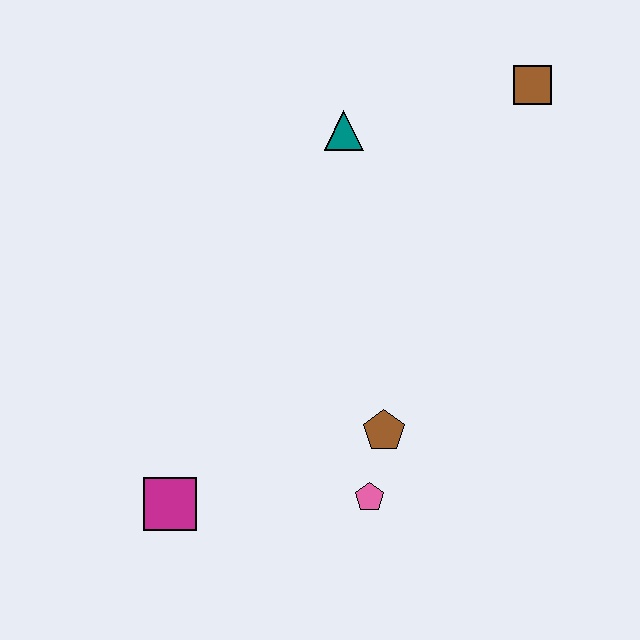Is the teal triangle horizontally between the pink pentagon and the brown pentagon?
No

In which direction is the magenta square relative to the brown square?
The magenta square is below the brown square.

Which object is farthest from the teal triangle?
The magenta square is farthest from the teal triangle.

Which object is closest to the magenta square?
The pink pentagon is closest to the magenta square.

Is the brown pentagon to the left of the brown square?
Yes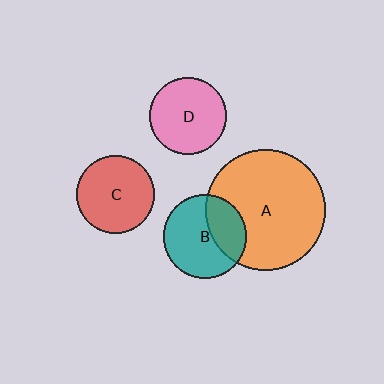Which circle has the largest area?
Circle A (orange).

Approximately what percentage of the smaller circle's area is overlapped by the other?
Approximately 35%.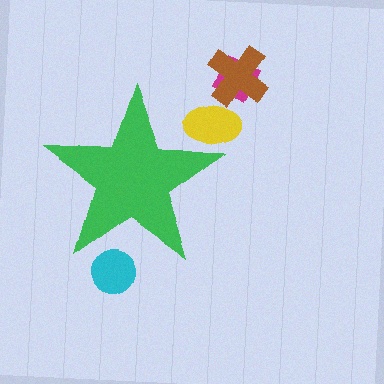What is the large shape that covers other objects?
A green star.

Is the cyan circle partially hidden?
Yes, the cyan circle is partially hidden behind the green star.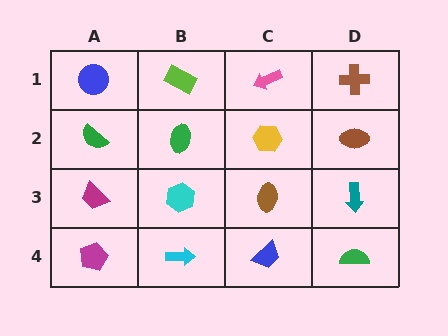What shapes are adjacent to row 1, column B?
A green ellipse (row 2, column B), a blue circle (row 1, column A), a pink arrow (row 1, column C).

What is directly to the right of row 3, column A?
A cyan hexagon.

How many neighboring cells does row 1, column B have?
3.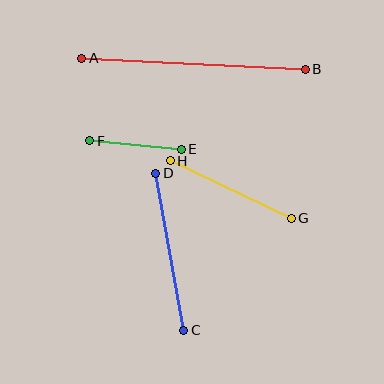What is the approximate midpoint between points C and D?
The midpoint is at approximately (170, 252) pixels.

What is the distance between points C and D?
The distance is approximately 159 pixels.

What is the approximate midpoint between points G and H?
The midpoint is at approximately (231, 189) pixels.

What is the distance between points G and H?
The distance is approximately 134 pixels.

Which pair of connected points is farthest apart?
Points A and B are farthest apart.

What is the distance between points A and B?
The distance is approximately 224 pixels.